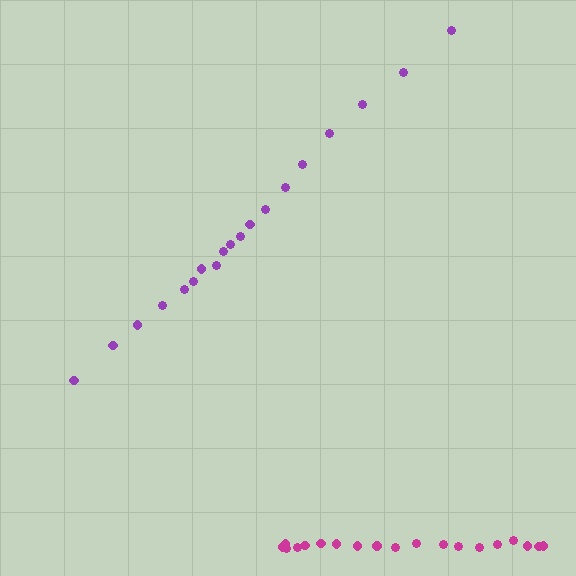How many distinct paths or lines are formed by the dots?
There are 2 distinct paths.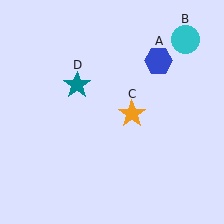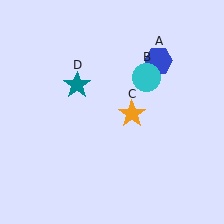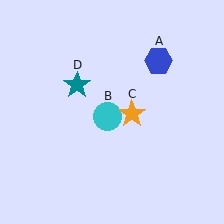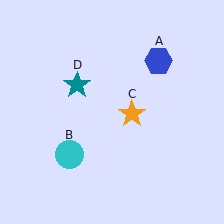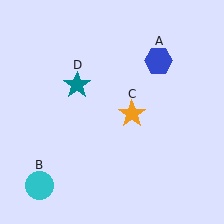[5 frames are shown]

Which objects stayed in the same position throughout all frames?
Blue hexagon (object A) and orange star (object C) and teal star (object D) remained stationary.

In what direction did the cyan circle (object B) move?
The cyan circle (object B) moved down and to the left.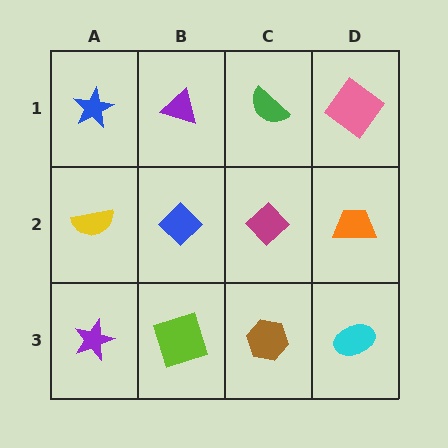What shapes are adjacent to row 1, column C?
A magenta diamond (row 2, column C), a purple triangle (row 1, column B), a pink diamond (row 1, column D).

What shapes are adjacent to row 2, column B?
A purple triangle (row 1, column B), a lime square (row 3, column B), a yellow semicircle (row 2, column A), a magenta diamond (row 2, column C).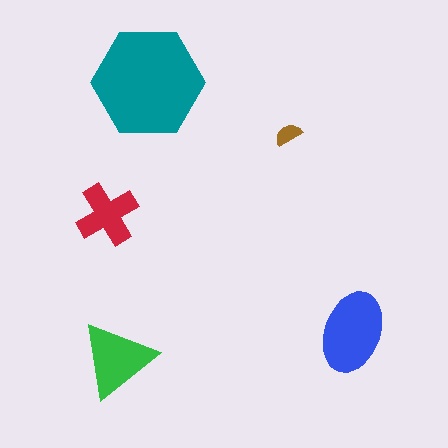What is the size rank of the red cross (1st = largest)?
4th.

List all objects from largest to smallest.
The teal hexagon, the blue ellipse, the green triangle, the red cross, the brown semicircle.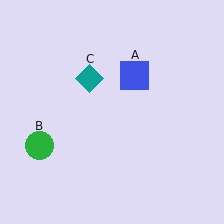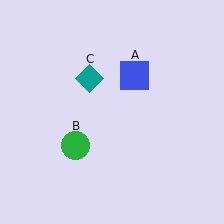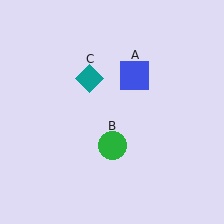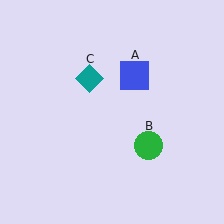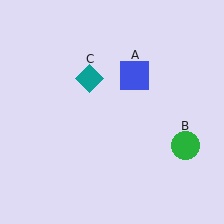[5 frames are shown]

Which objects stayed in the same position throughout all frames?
Blue square (object A) and teal diamond (object C) remained stationary.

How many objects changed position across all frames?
1 object changed position: green circle (object B).